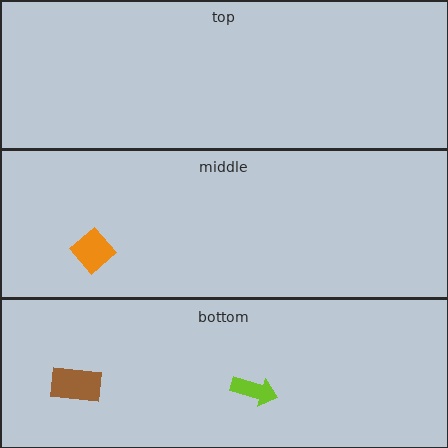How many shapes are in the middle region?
1.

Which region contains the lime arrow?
The bottom region.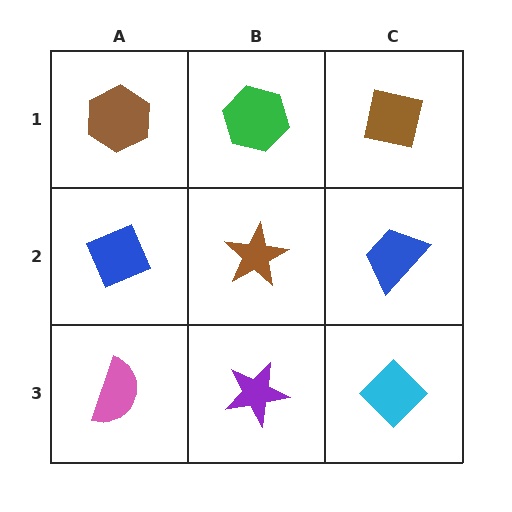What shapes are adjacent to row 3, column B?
A brown star (row 2, column B), a pink semicircle (row 3, column A), a cyan diamond (row 3, column C).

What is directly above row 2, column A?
A brown hexagon.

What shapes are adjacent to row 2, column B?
A green hexagon (row 1, column B), a purple star (row 3, column B), a blue diamond (row 2, column A), a blue trapezoid (row 2, column C).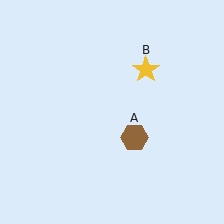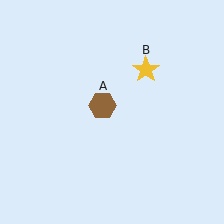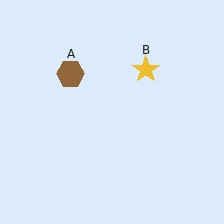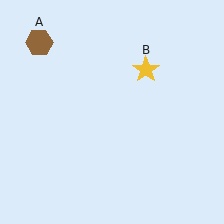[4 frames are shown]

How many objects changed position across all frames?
1 object changed position: brown hexagon (object A).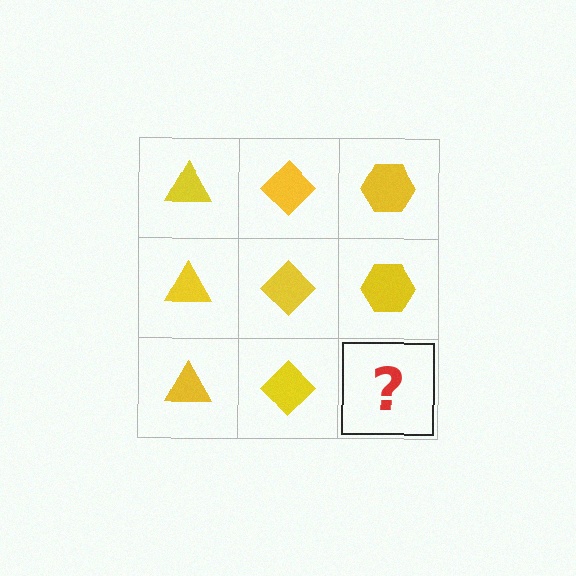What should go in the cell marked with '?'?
The missing cell should contain a yellow hexagon.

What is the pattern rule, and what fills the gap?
The rule is that each column has a consistent shape. The gap should be filled with a yellow hexagon.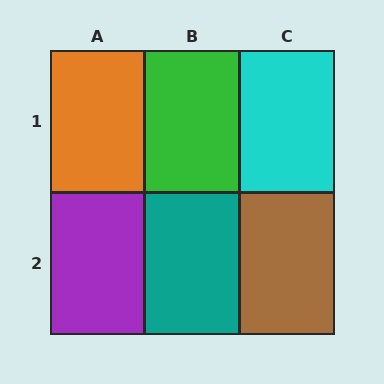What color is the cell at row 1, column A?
Orange.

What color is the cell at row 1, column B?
Green.